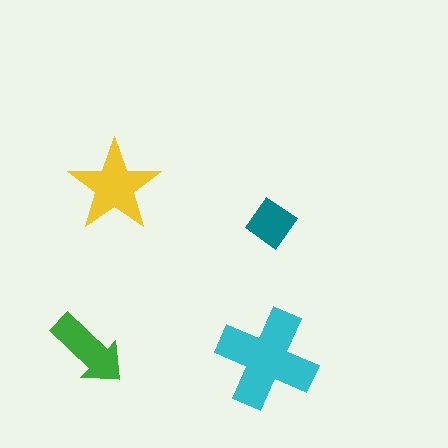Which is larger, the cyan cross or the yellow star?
The cyan cross.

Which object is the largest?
The cyan cross.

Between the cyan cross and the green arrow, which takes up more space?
The cyan cross.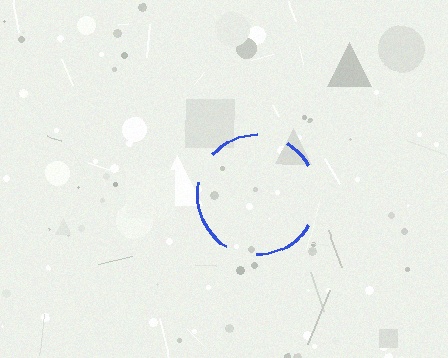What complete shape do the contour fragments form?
The contour fragments form a circle.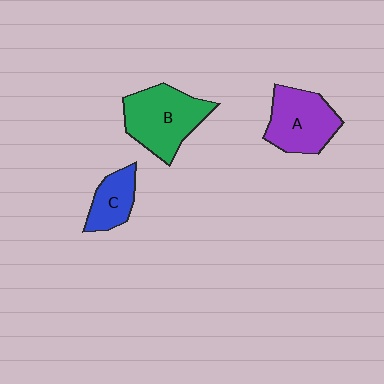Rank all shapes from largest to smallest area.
From largest to smallest: B (green), A (purple), C (blue).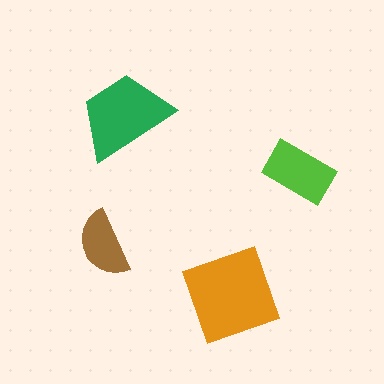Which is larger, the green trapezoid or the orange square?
The orange square.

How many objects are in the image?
There are 4 objects in the image.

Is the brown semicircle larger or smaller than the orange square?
Smaller.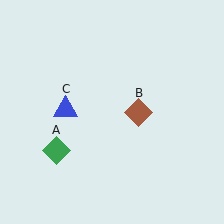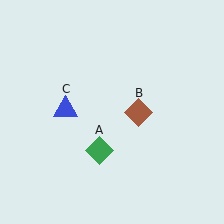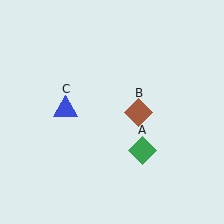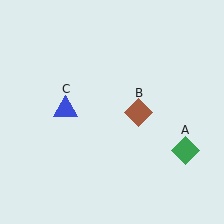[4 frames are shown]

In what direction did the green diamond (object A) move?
The green diamond (object A) moved right.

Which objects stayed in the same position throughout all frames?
Brown diamond (object B) and blue triangle (object C) remained stationary.